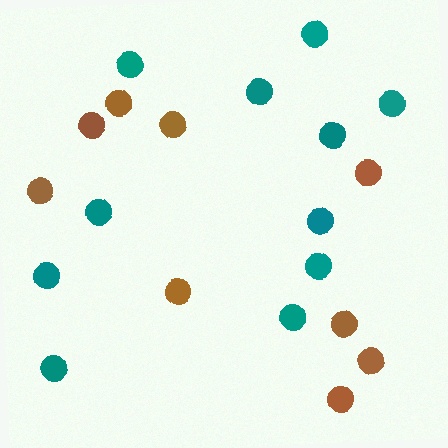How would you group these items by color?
There are 2 groups: one group of teal circles (11) and one group of brown circles (9).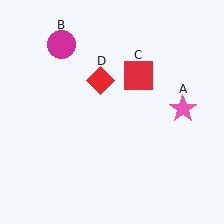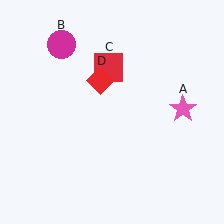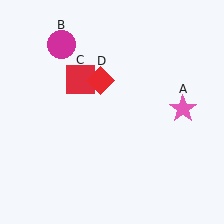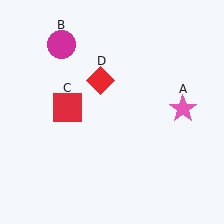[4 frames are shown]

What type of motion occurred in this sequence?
The red square (object C) rotated counterclockwise around the center of the scene.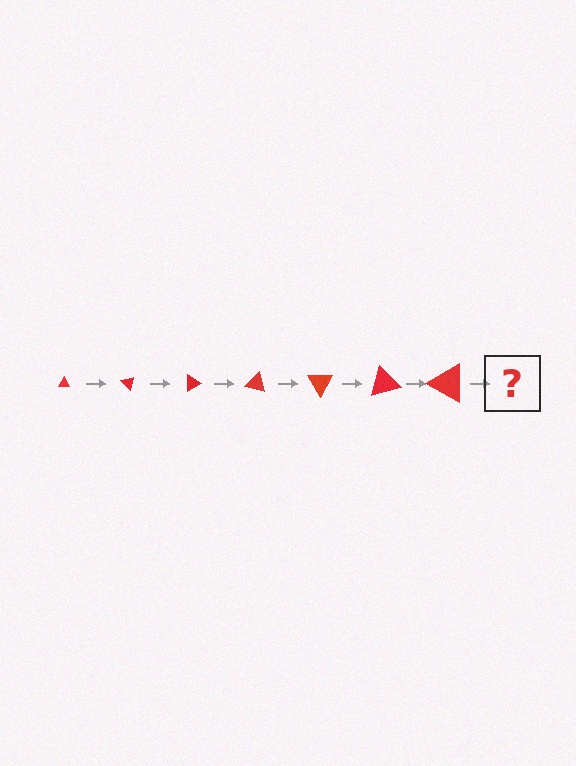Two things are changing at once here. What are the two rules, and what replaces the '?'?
The two rules are that the triangle grows larger each step and it rotates 45 degrees each step. The '?' should be a triangle, larger than the previous one and rotated 315 degrees from the start.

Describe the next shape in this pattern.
It should be a triangle, larger than the previous one and rotated 315 degrees from the start.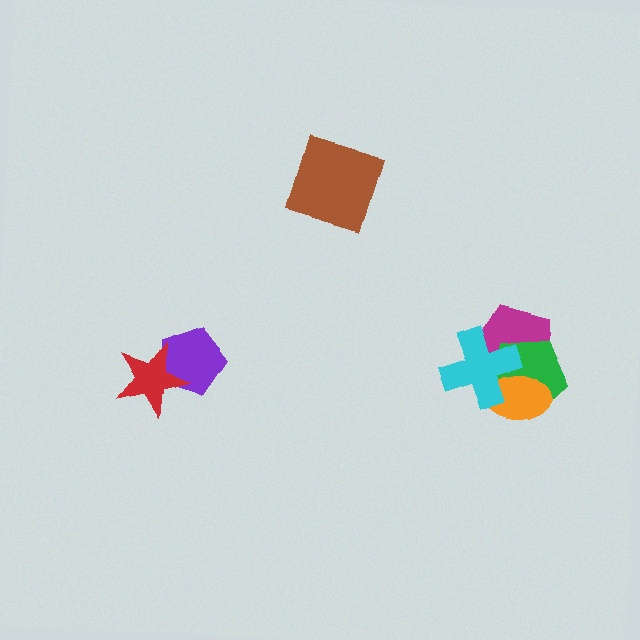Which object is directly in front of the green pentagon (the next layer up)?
The orange ellipse is directly in front of the green pentagon.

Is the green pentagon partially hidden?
Yes, it is partially covered by another shape.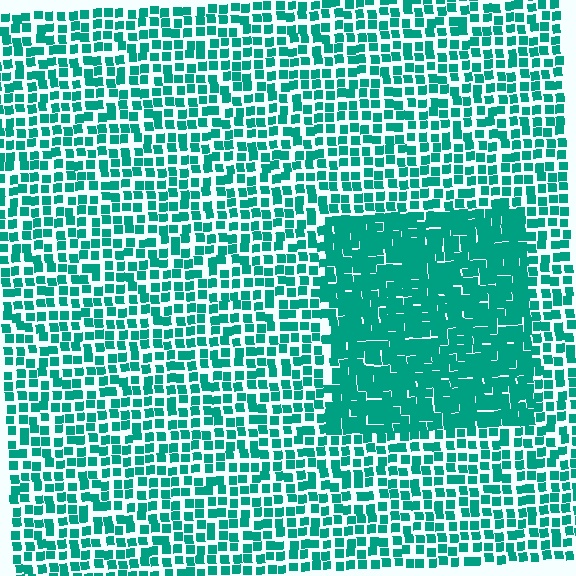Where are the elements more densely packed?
The elements are more densely packed inside the rectangle boundary.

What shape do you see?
I see a rectangle.